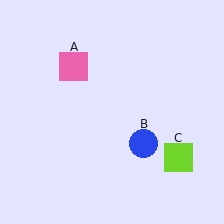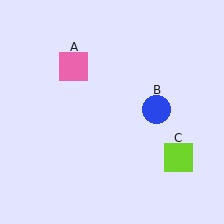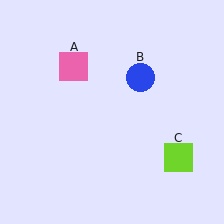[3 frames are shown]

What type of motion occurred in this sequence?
The blue circle (object B) rotated counterclockwise around the center of the scene.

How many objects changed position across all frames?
1 object changed position: blue circle (object B).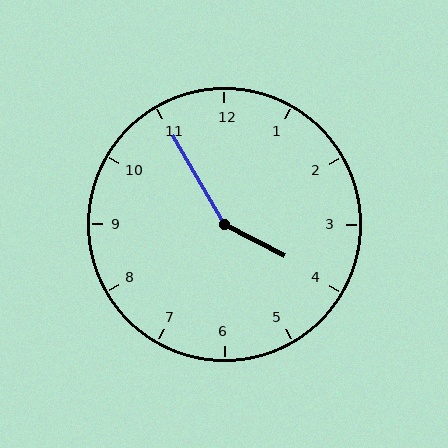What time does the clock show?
3:55.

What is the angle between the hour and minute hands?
Approximately 148 degrees.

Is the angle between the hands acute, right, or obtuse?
It is obtuse.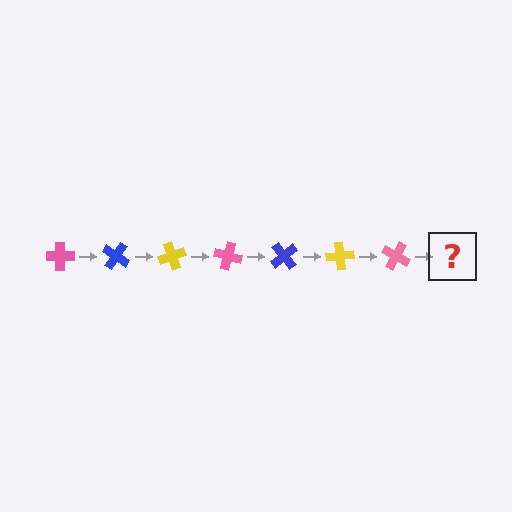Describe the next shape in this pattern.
It should be a blue cross, rotated 245 degrees from the start.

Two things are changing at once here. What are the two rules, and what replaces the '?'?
The two rules are that it rotates 35 degrees each step and the color cycles through pink, blue, and yellow. The '?' should be a blue cross, rotated 245 degrees from the start.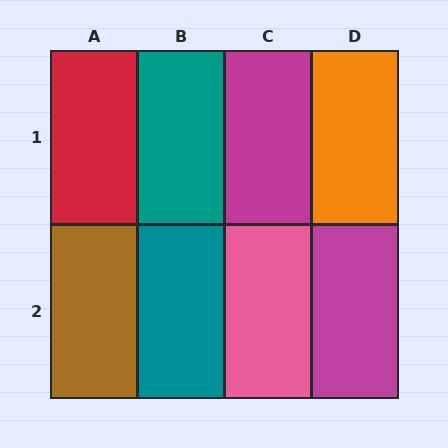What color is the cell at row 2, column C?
Pink.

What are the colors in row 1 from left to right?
Red, teal, magenta, orange.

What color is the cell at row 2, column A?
Brown.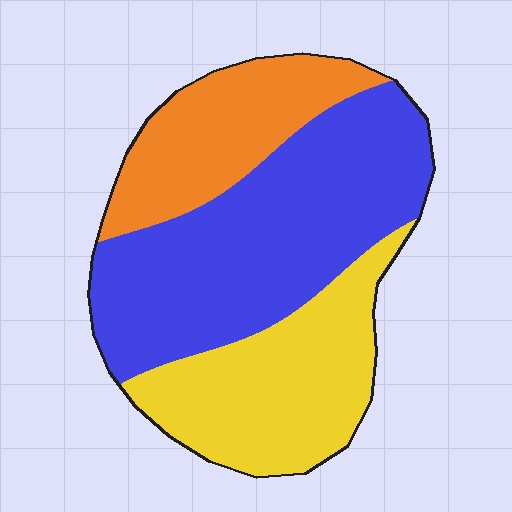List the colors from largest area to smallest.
From largest to smallest: blue, yellow, orange.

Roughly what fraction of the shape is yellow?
Yellow takes up between a quarter and a half of the shape.